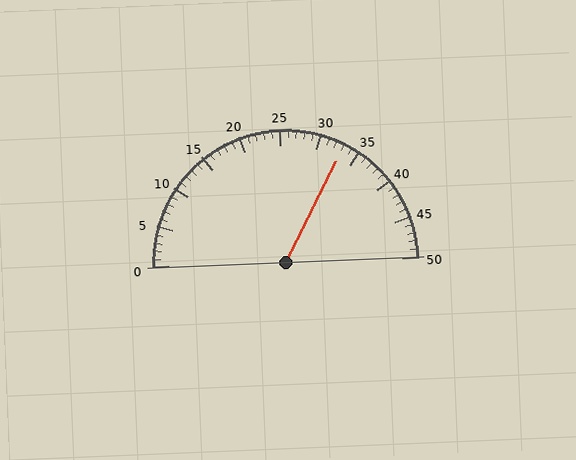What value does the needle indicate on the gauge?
The needle indicates approximately 33.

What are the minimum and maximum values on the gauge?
The gauge ranges from 0 to 50.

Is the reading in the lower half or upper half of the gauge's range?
The reading is in the upper half of the range (0 to 50).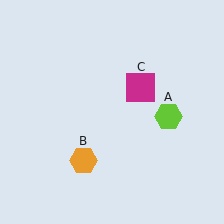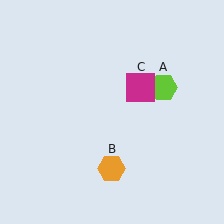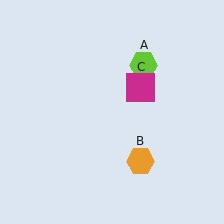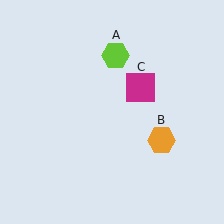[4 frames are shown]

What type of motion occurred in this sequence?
The lime hexagon (object A), orange hexagon (object B) rotated counterclockwise around the center of the scene.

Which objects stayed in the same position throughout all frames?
Magenta square (object C) remained stationary.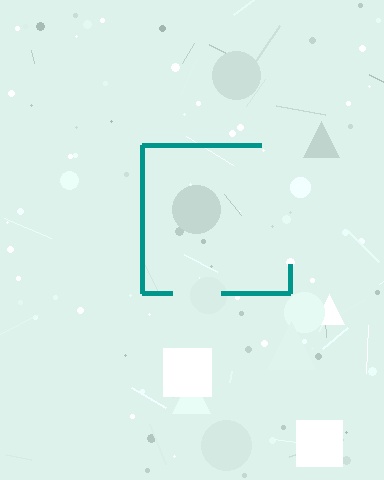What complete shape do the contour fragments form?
The contour fragments form a square.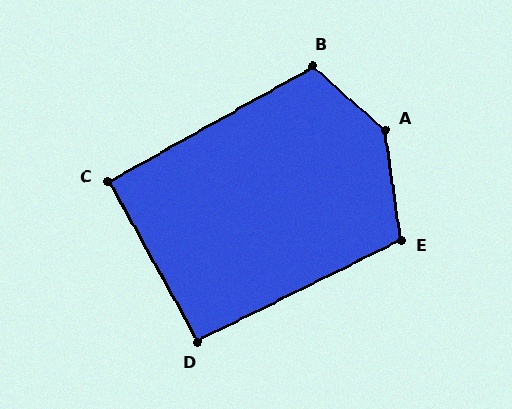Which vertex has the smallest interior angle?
C, at approximately 90 degrees.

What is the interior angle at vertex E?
Approximately 108 degrees (obtuse).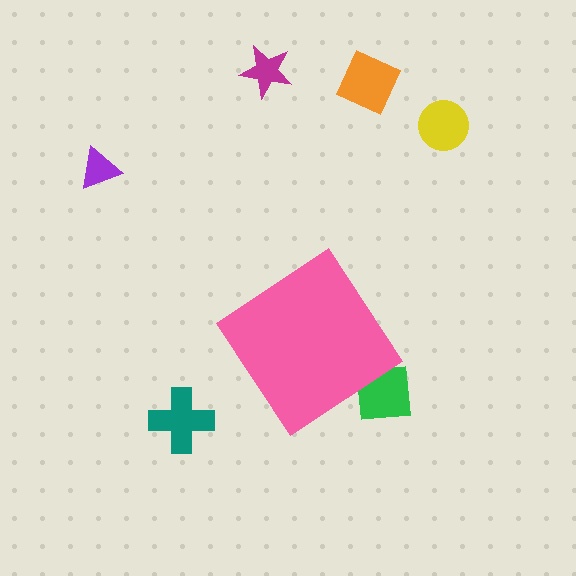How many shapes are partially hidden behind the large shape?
1 shape is partially hidden.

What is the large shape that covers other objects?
A pink diamond.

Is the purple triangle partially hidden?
No, the purple triangle is fully visible.